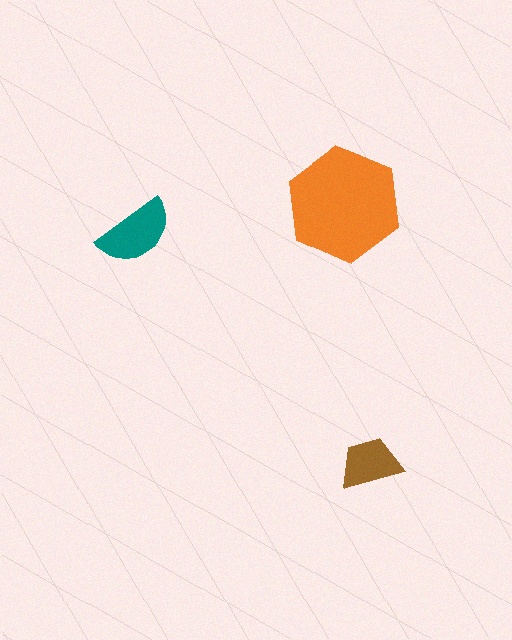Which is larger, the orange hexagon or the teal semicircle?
The orange hexagon.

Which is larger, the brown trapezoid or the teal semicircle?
The teal semicircle.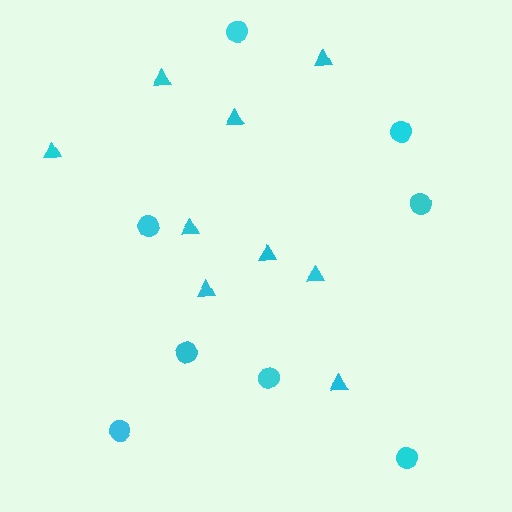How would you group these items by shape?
There are 2 groups: one group of circles (8) and one group of triangles (9).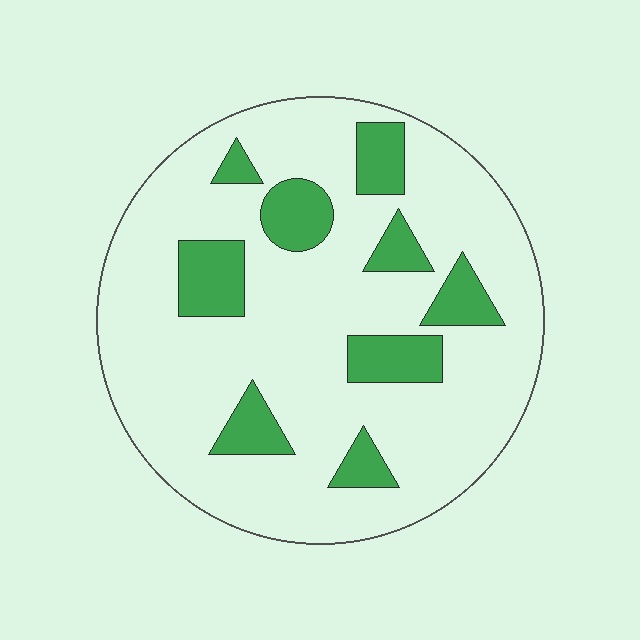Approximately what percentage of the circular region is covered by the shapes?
Approximately 20%.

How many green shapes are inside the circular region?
9.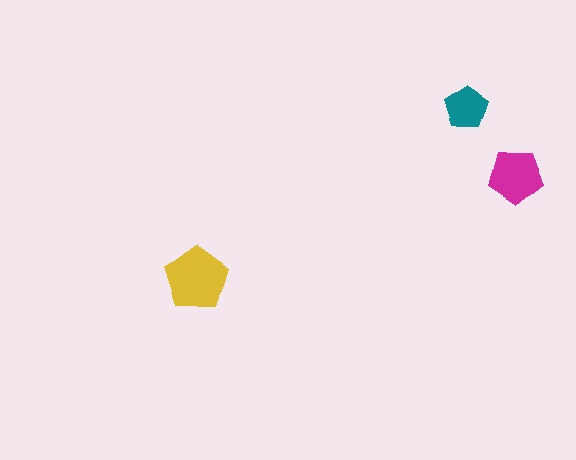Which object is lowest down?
The yellow pentagon is bottommost.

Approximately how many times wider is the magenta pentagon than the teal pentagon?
About 1.5 times wider.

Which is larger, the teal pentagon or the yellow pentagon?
The yellow one.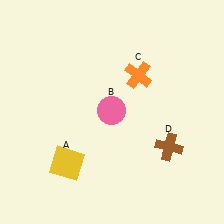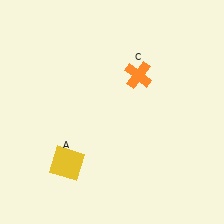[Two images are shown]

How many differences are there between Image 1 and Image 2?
There are 2 differences between the two images.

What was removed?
The pink circle (B), the brown cross (D) were removed in Image 2.